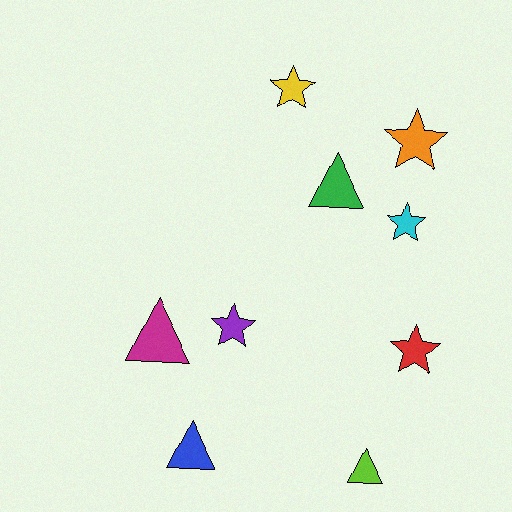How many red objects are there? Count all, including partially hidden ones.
There is 1 red object.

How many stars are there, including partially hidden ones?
There are 5 stars.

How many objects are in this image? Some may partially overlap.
There are 9 objects.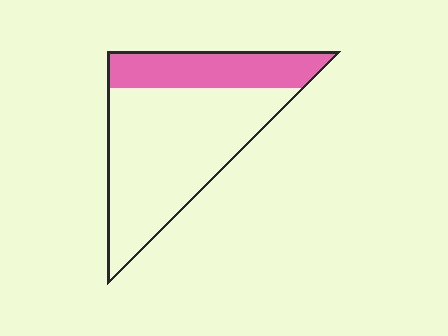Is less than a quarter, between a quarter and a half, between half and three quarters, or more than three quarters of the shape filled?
Between a quarter and a half.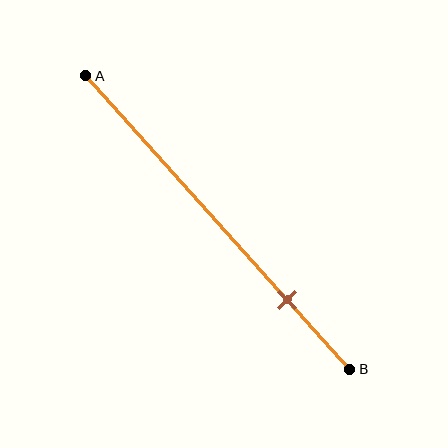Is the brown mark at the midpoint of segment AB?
No, the mark is at about 75% from A, not at the 50% midpoint.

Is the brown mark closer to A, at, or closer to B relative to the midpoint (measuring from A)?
The brown mark is closer to point B than the midpoint of segment AB.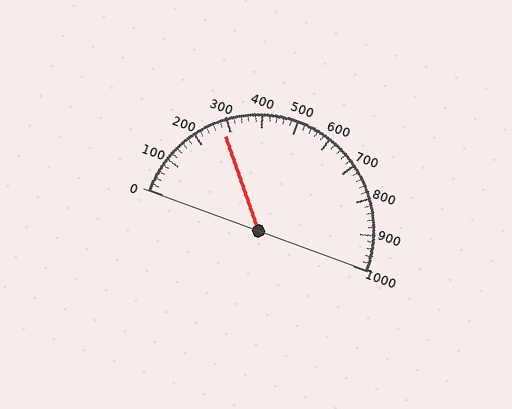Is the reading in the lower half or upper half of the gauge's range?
The reading is in the lower half of the range (0 to 1000).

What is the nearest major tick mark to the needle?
The nearest major tick mark is 300.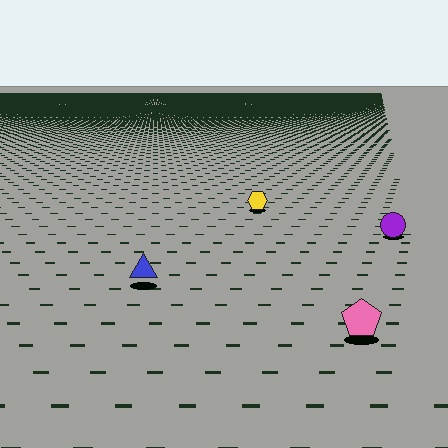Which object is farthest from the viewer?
The yellow hexagon is farthest from the viewer. It appears smaller and the ground texture around it is denser.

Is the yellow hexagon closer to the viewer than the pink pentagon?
No. The pink pentagon is closer — you can tell from the texture gradient: the ground texture is coarser near it.